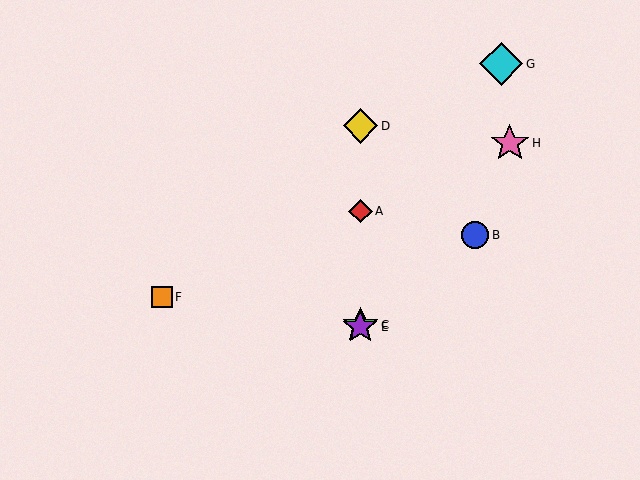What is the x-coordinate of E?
Object E is at x≈360.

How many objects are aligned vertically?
4 objects (A, C, D, E) are aligned vertically.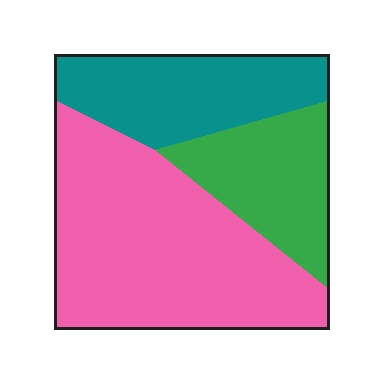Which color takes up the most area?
Pink, at roughly 50%.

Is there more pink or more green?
Pink.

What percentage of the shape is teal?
Teal takes up about one quarter (1/4) of the shape.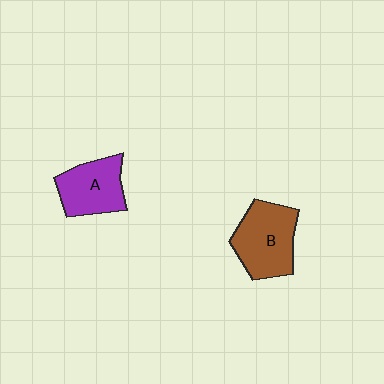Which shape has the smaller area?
Shape A (purple).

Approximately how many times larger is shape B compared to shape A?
Approximately 1.2 times.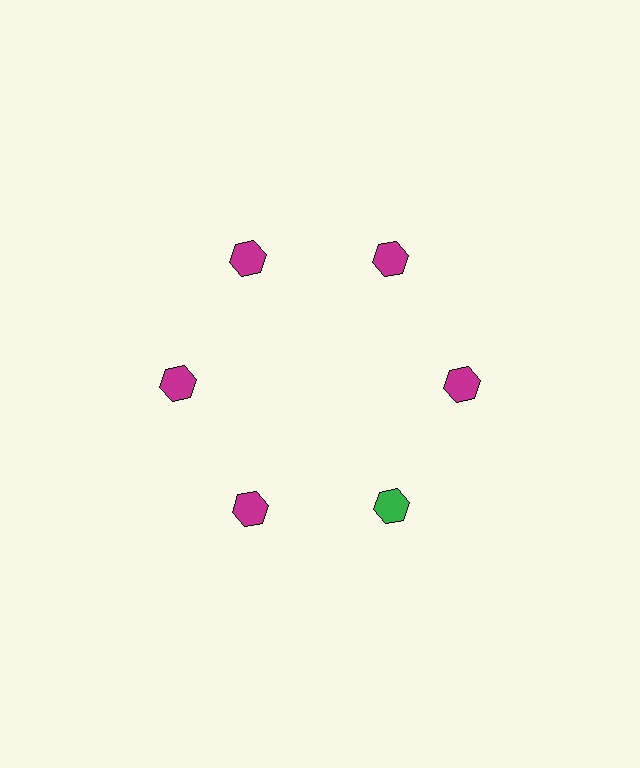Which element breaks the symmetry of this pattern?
The green hexagon at roughly the 5 o'clock position breaks the symmetry. All other shapes are magenta hexagons.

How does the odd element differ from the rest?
It has a different color: green instead of magenta.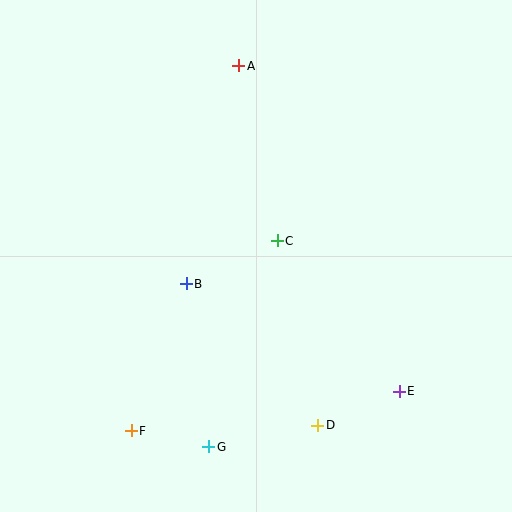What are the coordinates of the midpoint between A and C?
The midpoint between A and C is at (258, 153).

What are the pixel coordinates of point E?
Point E is at (399, 391).